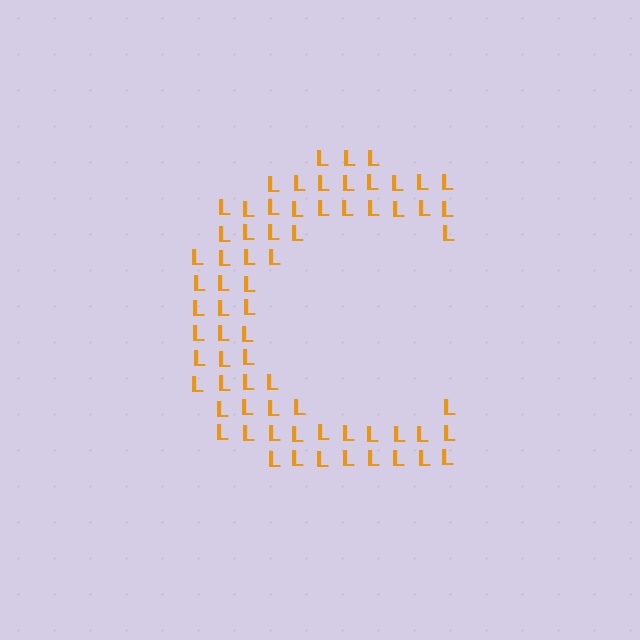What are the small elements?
The small elements are letter L's.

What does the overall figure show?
The overall figure shows the letter C.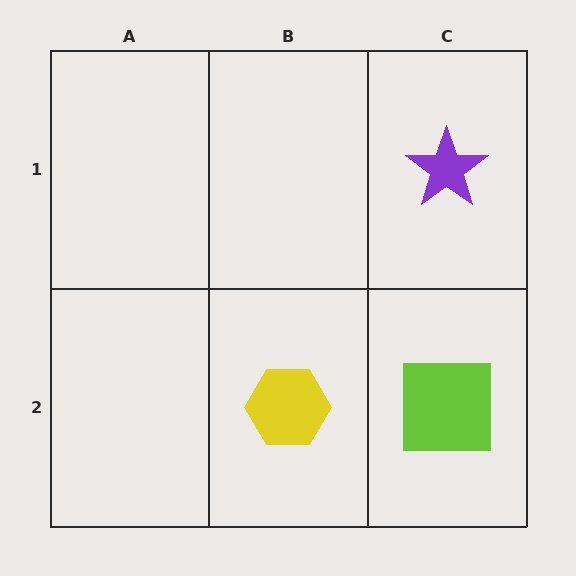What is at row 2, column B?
A yellow hexagon.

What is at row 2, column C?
A lime square.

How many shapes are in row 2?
2 shapes.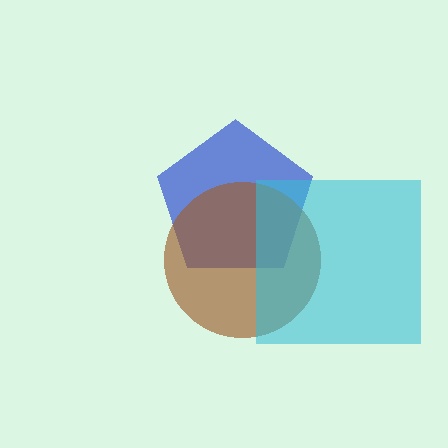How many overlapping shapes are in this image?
There are 3 overlapping shapes in the image.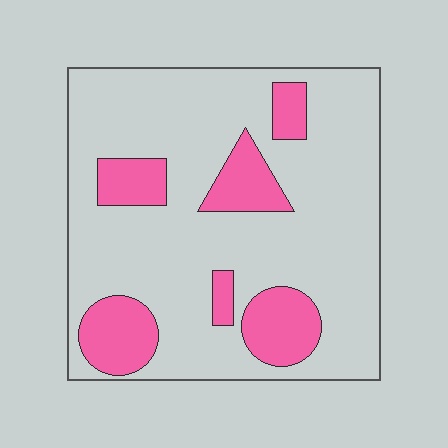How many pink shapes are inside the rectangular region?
6.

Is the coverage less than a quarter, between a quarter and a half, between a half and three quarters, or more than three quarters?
Less than a quarter.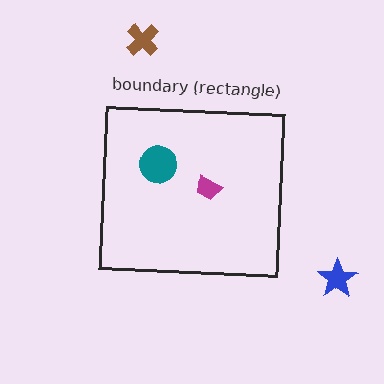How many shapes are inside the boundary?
2 inside, 2 outside.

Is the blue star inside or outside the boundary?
Outside.